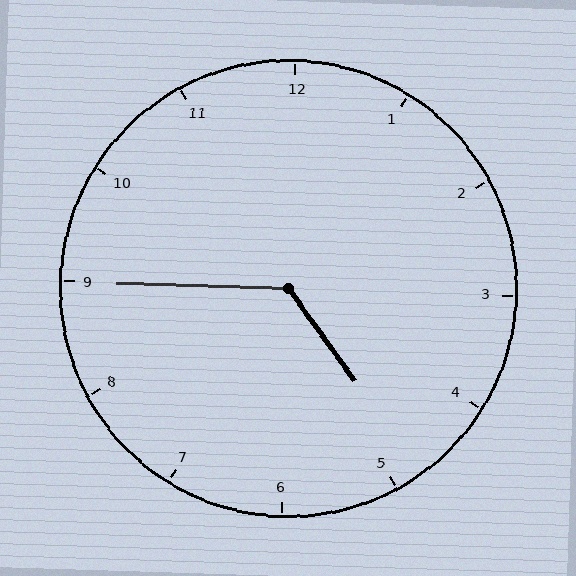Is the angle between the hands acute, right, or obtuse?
It is obtuse.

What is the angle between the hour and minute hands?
Approximately 128 degrees.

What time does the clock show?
4:45.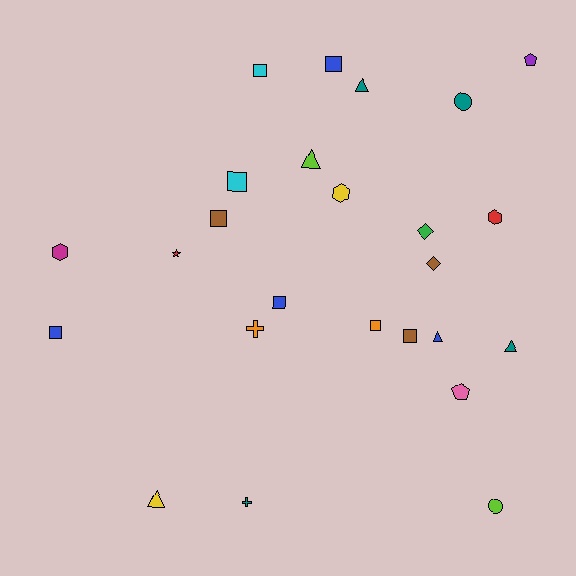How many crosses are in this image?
There are 2 crosses.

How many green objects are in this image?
There is 1 green object.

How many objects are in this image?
There are 25 objects.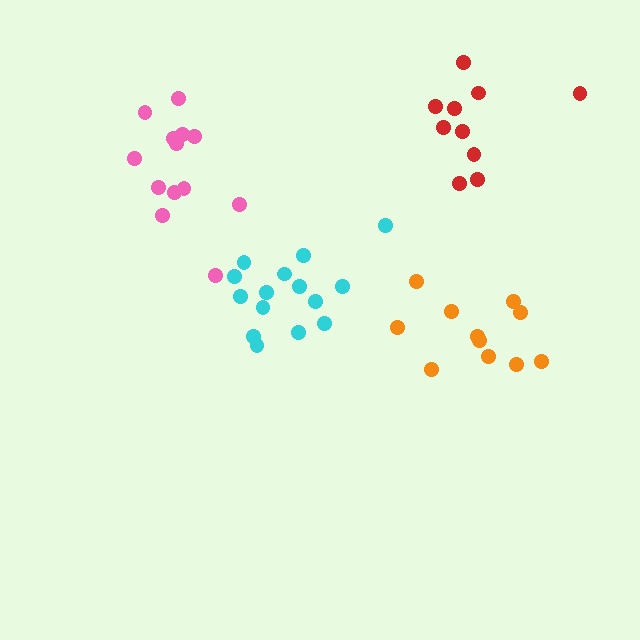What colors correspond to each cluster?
The clusters are colored: cyan, red, orange, pink.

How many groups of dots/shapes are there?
There are 4 groups.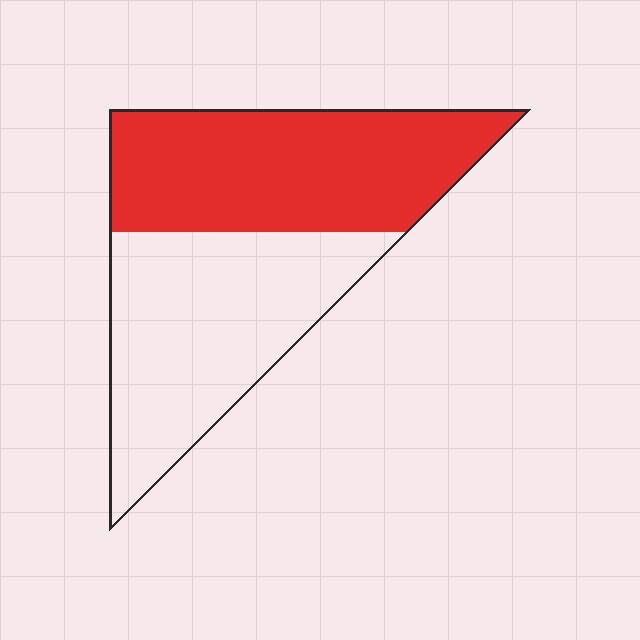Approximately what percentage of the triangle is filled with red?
Approximately 50%.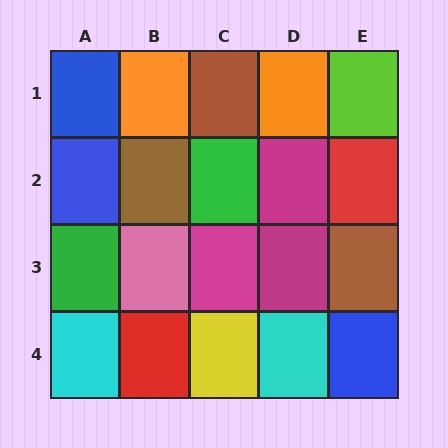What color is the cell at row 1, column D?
Orange.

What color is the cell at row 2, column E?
Red.